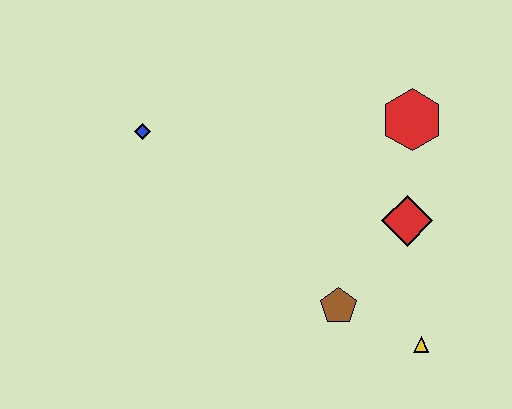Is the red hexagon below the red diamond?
No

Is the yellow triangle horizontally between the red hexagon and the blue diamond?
No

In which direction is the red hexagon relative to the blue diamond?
The red hexagon is to the right of the blue diamond.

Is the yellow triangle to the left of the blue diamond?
No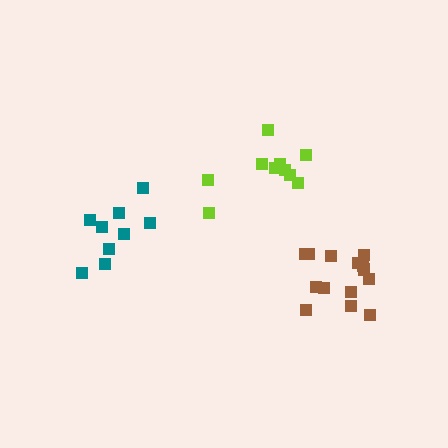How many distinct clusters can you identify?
There are 3 distinct clusters.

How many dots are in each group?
Group 1: 10 dots, Group 2: 9 dots, Group 3: 14 dots (33 total).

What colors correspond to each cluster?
The clusters are colored: lime, teal, brown.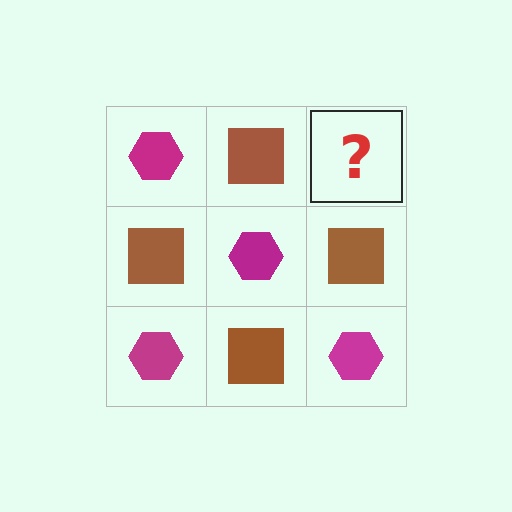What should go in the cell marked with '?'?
The missing cell should contain a magenta hexagon.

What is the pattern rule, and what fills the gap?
The rule is that it alternates magenta hexagon and brown square in a checkerboard pattern. The gap should be filled with a magenta hexagon.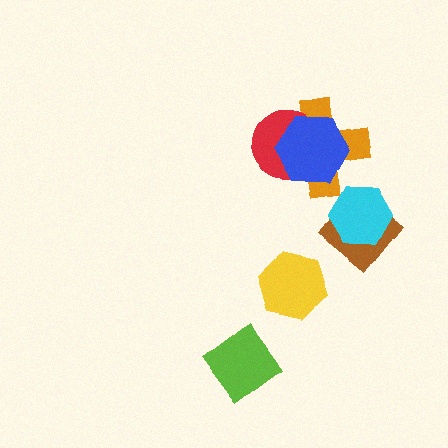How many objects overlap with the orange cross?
2 objects overlap with the orange cross.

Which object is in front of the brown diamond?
The cyan hexagon is in front of the brown diamond.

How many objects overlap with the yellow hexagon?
0 objects overlap with the yellow hexagon.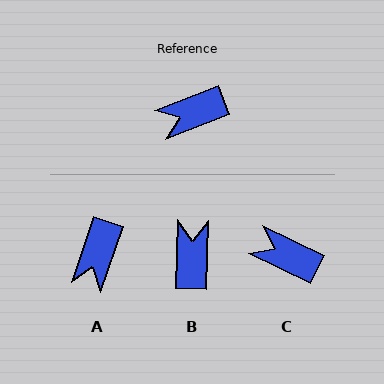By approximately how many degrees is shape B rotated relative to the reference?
Approximately 113 degrees clockwise.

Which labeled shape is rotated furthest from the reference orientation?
B, about 113 degrees away.